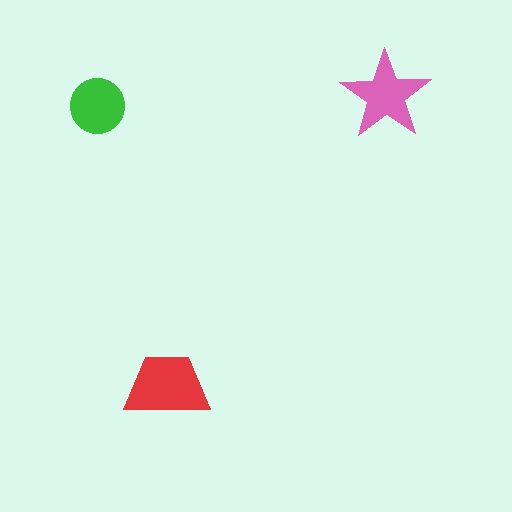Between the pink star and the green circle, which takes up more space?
The pink star.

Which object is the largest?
The red trapezoid.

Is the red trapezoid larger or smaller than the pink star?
Larger.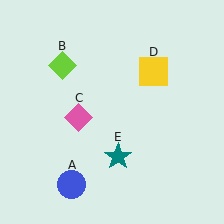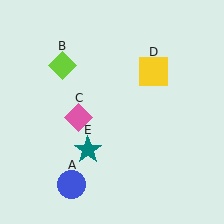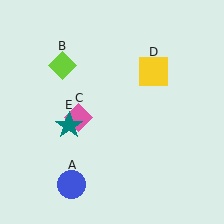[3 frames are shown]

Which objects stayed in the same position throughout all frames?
Blue circle (object A) and lime diamond (object B) and pink diamond (object C) and yellow square (object D) remained stationary.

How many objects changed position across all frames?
1 object changed position: teal star (object E).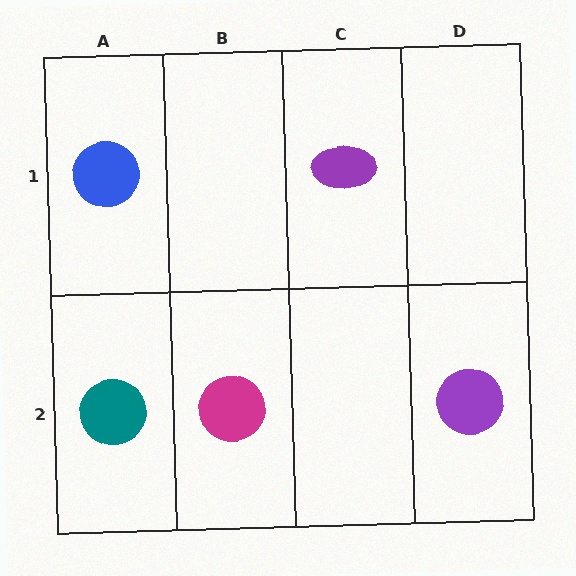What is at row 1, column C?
A purple ellipse.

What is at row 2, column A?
A teal circle.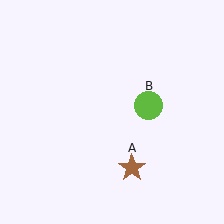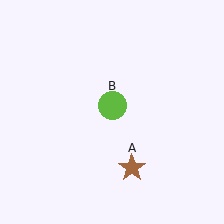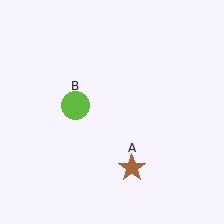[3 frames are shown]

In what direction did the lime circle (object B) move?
The lime circle (object B) moved left.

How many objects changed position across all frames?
1 object changed position: lime circle (object B).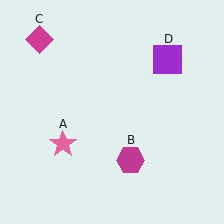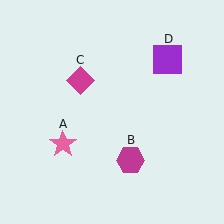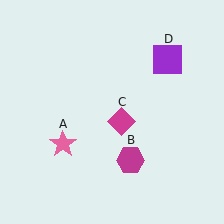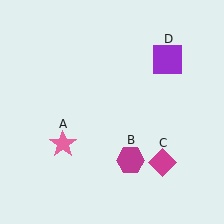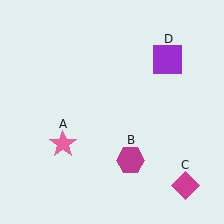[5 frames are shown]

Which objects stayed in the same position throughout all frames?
Pink star (object A) and magenta hexagon (object B) and purple square (object D) remained stationary.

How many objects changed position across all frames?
1 object changed position: magenta diamond (object C).